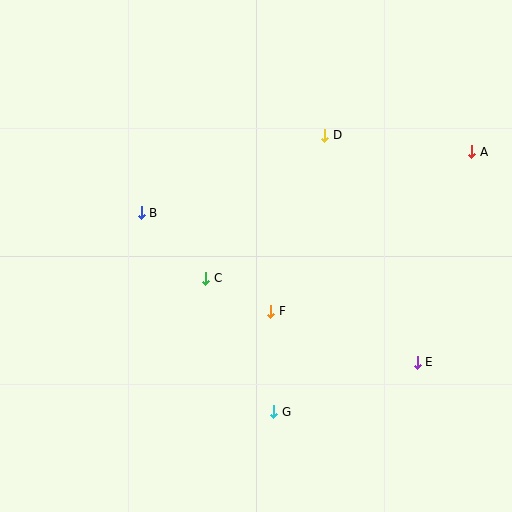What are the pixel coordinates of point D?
Point D is at (325, 135).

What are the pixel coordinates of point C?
Point C is at (206, 278).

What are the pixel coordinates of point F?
Point F is at (271, 311).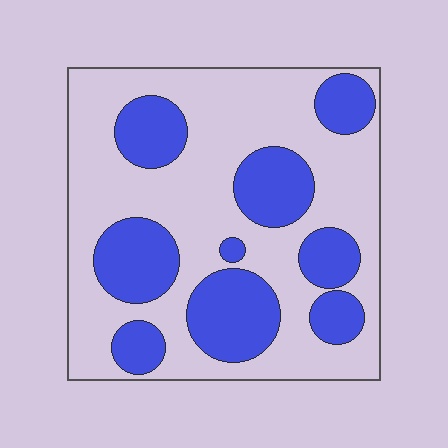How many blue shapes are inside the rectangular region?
9.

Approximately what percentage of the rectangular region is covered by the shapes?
Approximately 35%.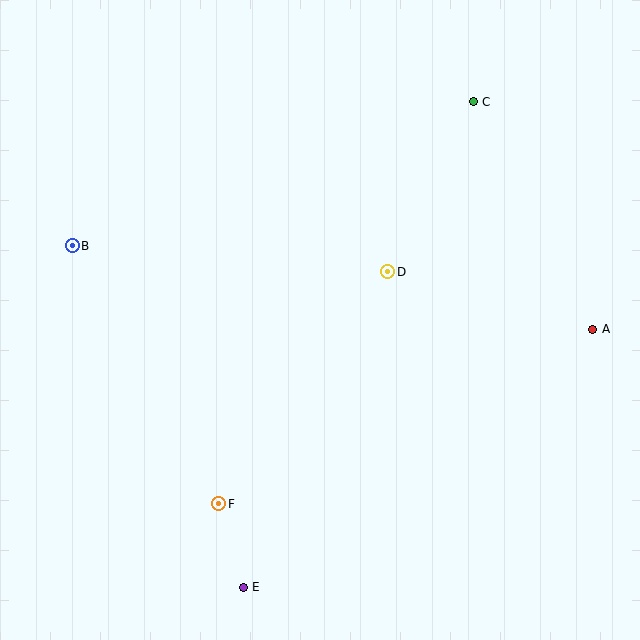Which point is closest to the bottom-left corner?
Point E is closest to the bottom-left corner.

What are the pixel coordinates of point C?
Point C is at (473, 102).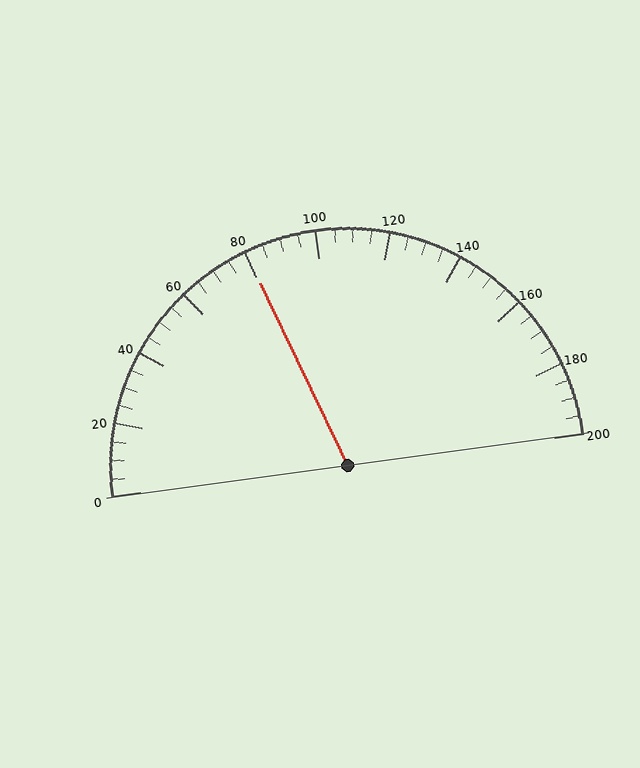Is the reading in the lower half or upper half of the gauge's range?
The reading is in the lower half of the range (0 to 200).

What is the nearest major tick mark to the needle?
The nearest major tick mark is 80.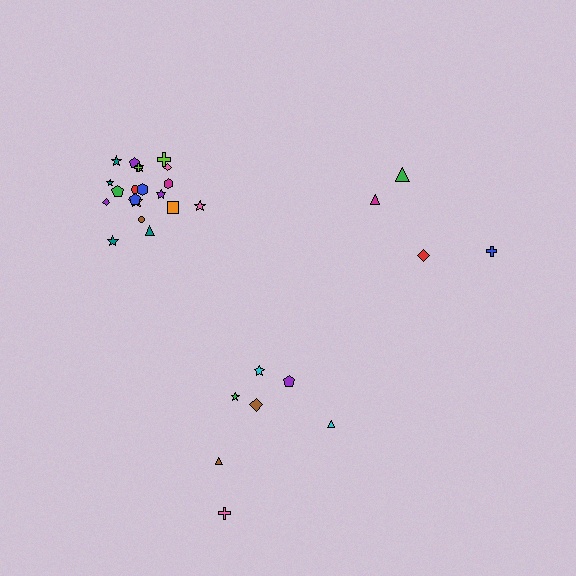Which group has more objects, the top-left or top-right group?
The top-left group.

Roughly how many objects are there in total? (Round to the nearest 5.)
Roughly 35 objects in total.